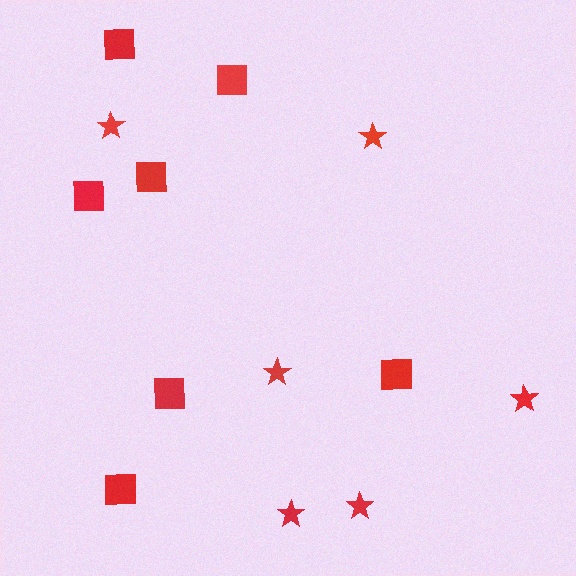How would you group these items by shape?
There are 2 groups: one group of squares (7) and one group of stars (6).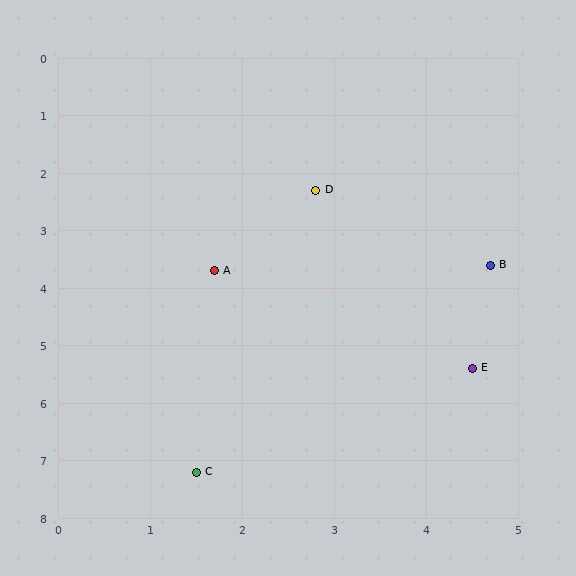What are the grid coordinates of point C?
Point C is at approximately (1.5, 7.2).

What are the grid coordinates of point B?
Point B is at approximately (4.7, 3.6).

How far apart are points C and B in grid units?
Points C and B are about 4.8 grid units apart.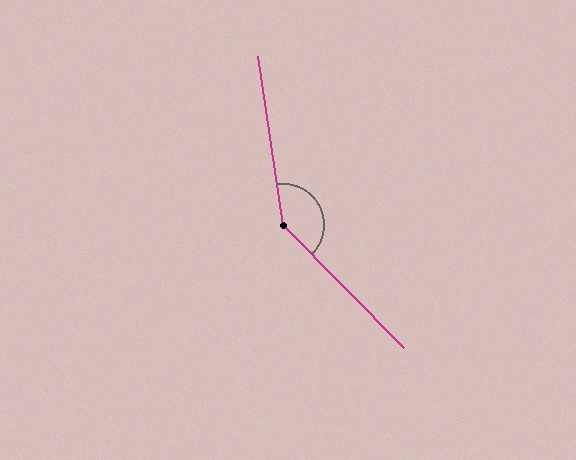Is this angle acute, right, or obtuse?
It is obtuse.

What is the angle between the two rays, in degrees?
Approximately 144 degrees.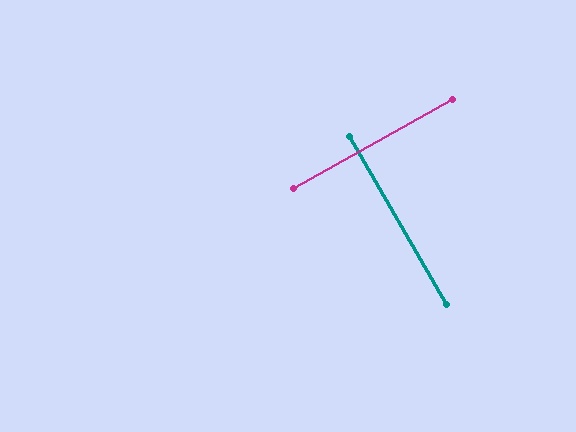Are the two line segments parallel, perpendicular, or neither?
Perpendicular — they meet at approximately 89°.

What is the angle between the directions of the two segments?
Approximately 89 degrees.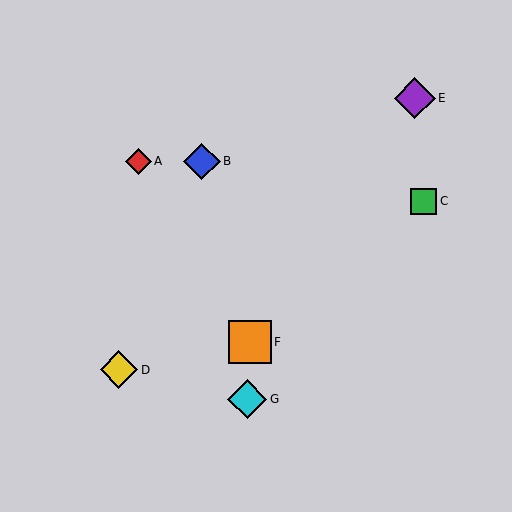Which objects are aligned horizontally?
Objects A, B are aligned horizontally.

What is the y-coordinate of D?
Object D is at y≈370.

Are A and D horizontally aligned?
No, A is at y≈161 and D is at y≈370.